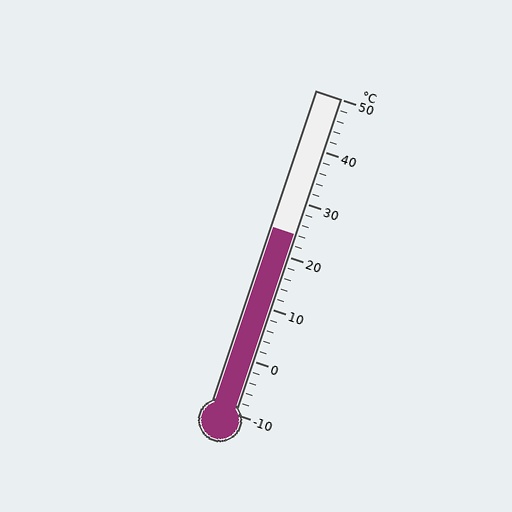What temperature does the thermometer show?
The thermometer shows approximately 24°C.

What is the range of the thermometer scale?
The thermometer scale ranges from -10°C to 50°C.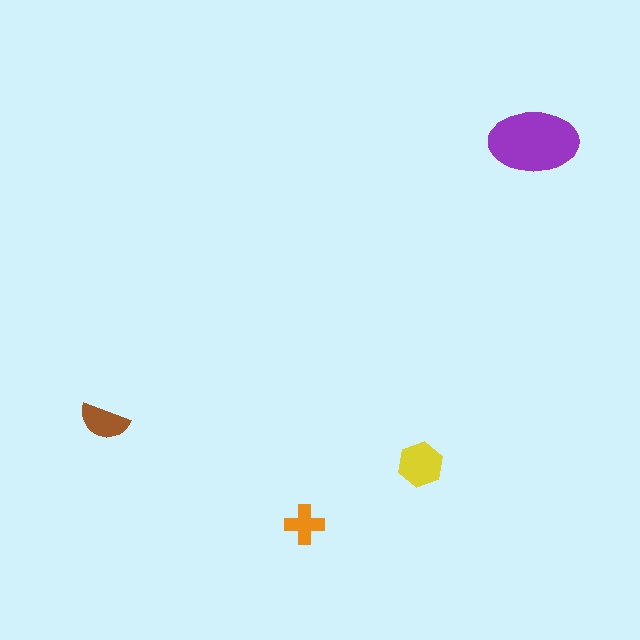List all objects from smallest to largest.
The orange cross, the brown semicircle, the yellow hexagon, the purple ellipse.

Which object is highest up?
The purple ellipse is topmost.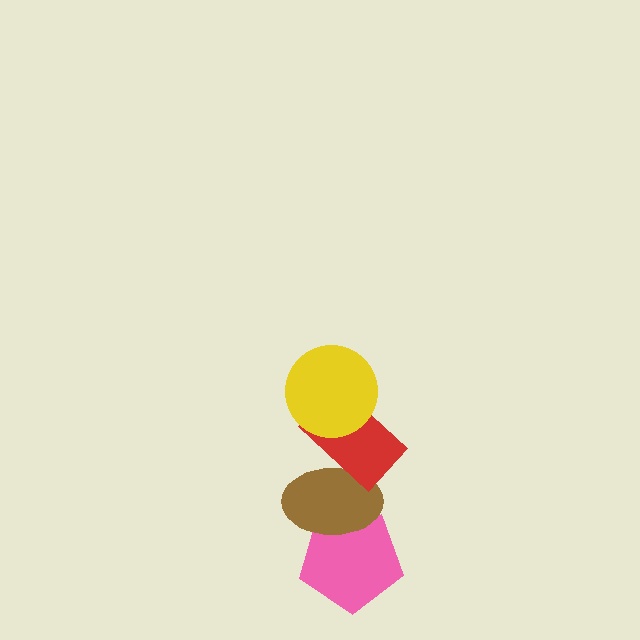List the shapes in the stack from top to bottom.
From top to bottom: the yellow circle, the red rectangle, the brown ellipse, the pink pentagon.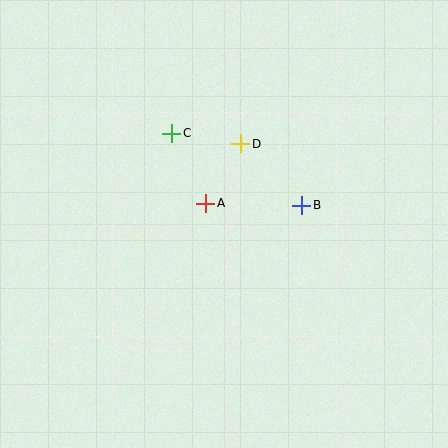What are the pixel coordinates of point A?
Point A is at (206, 203).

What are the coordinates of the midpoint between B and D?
The midpoint between B and D is at (271, 175).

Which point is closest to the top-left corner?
Point C is closest to the top-left corner.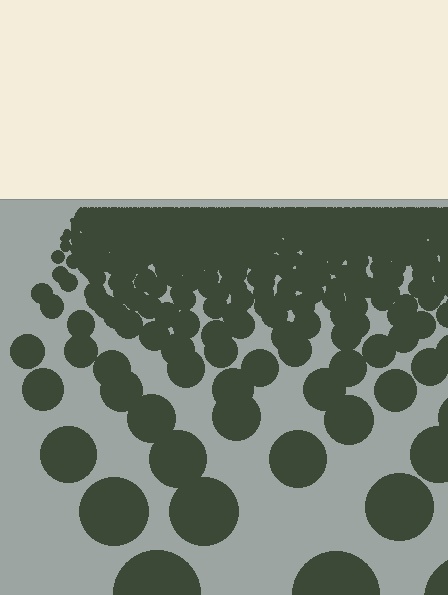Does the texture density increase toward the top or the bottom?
Density increases toward the top.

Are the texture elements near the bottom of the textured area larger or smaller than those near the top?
Larger. Near the bottom, elements are closer to the viewer and appear at a bigger on-screen size.